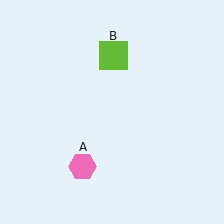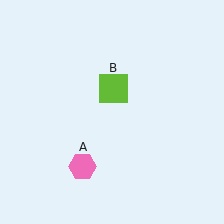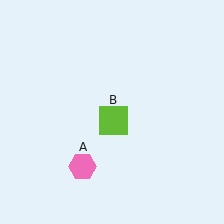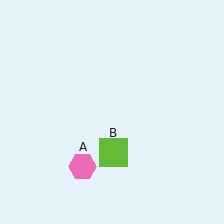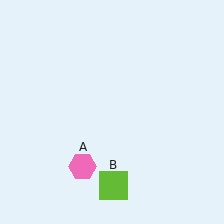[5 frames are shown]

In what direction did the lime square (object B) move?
The lime square (object B) moved down.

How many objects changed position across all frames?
1 object changed position: lime square (object B).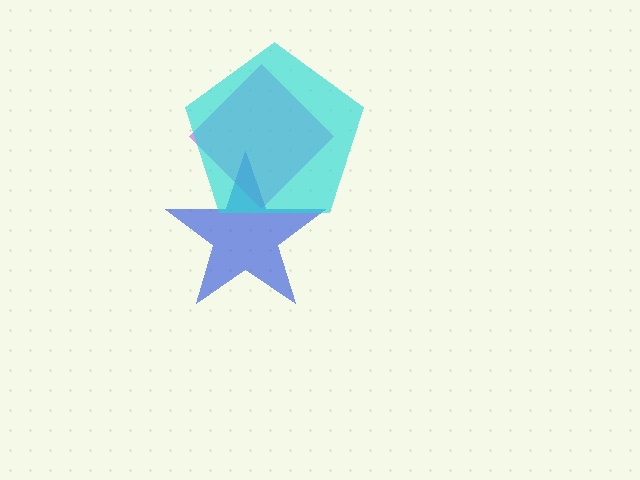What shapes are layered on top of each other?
The layered shapes are: a blue star, a purple diamond, a cyan pentagon.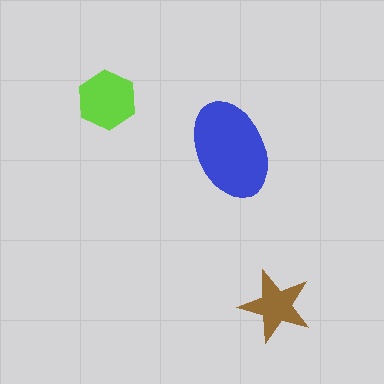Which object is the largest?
The blue ellipse.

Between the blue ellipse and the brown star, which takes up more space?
The blue ellipse.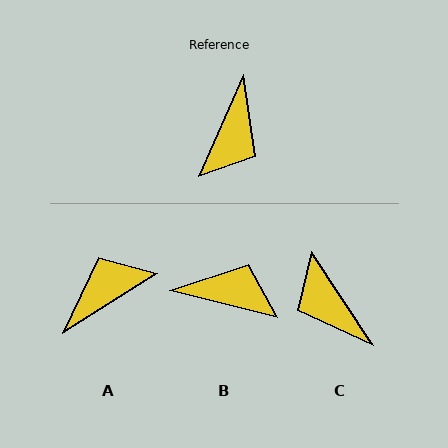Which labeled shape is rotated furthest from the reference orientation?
A, about 146 degrees away.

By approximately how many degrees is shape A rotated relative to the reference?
Approximately 146 degrees counter-clockwise.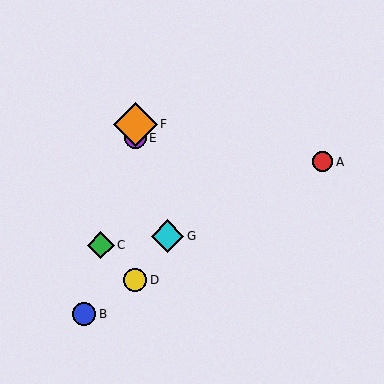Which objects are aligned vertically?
Objects D, E, F are aligned vertically.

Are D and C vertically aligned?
No, D is at x≈135 and C is at x≈101.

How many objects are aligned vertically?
3 objects (D, E, F) are aligned vertically.